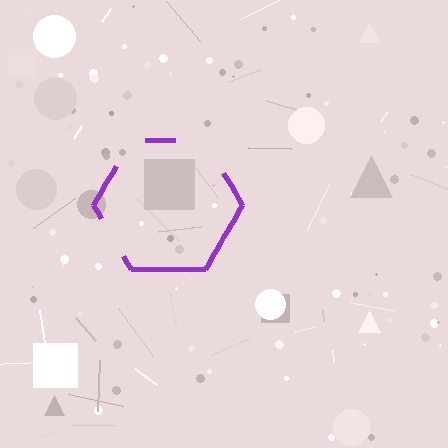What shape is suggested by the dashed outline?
The dashed outline suggests a hexagon.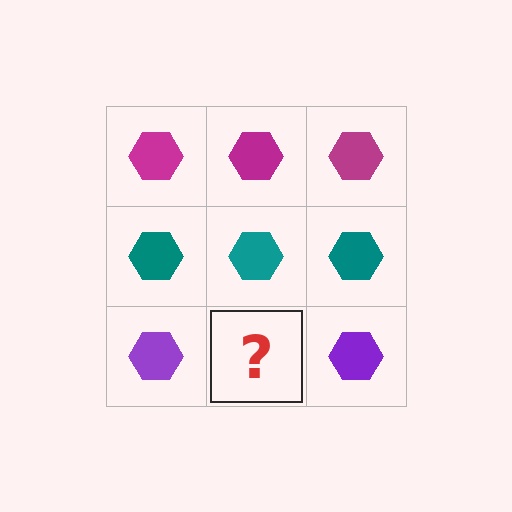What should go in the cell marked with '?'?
The missing cell should contain a purple hexagon.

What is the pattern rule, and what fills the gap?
The rule is that each row has a consistent color. The gap should be filled with a purple hexagon.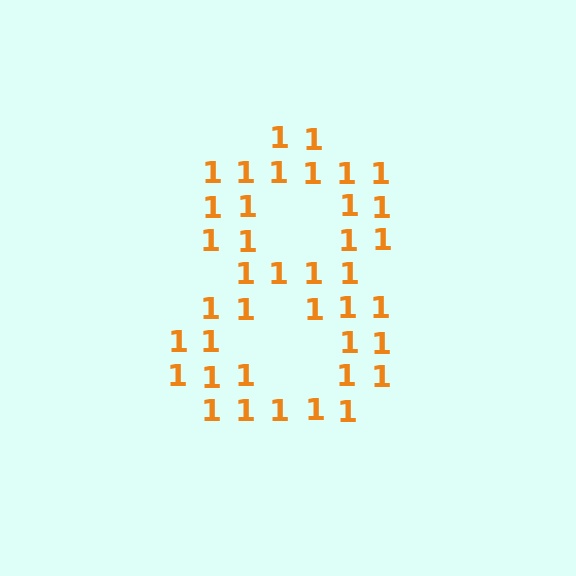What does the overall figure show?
The overall figure shows the digit 8.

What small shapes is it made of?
It is made of small digit 1's.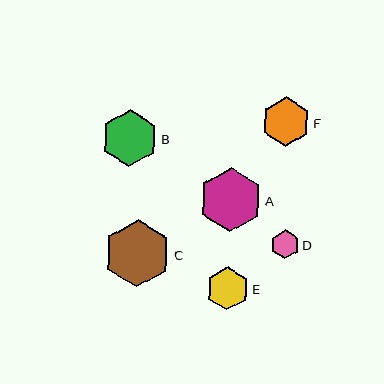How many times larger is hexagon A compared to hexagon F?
Hexagon A is approximately 1.3 times the size of hexagon F.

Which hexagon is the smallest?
Hexagon D is the smallest with a size of approximately 29 pixels.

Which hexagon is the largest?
Hexagon C is the largest with a size of approximately 67 pixels.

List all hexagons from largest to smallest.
From largest to smallest: C, A, B, F, E, D.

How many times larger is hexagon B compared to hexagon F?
Hexagon B is approximately 1.1 times the size of hexagon F.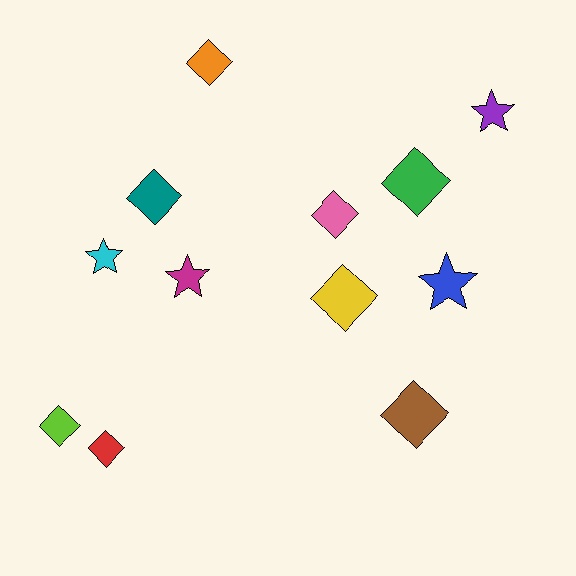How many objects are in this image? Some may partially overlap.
There are 12 objects.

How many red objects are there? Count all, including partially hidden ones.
There is 1 red object.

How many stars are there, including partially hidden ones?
There are 4 stars.